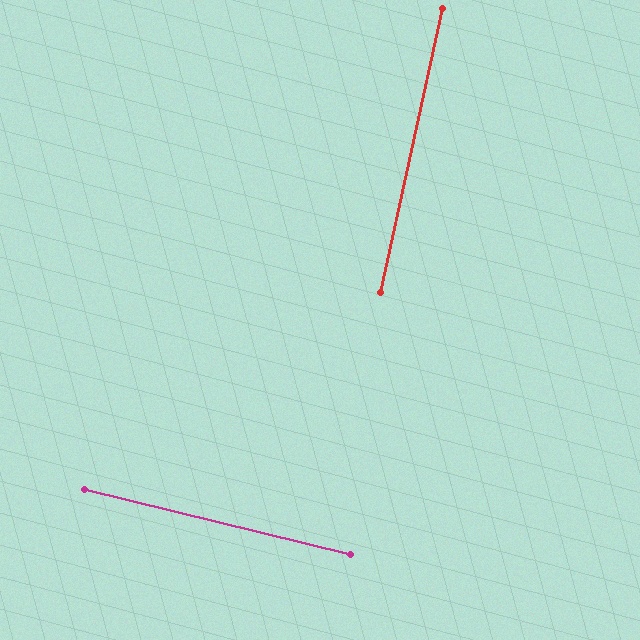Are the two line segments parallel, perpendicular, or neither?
Perpendicular — they meet at approximately 88°.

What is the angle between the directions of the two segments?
Approximately 88 degrees.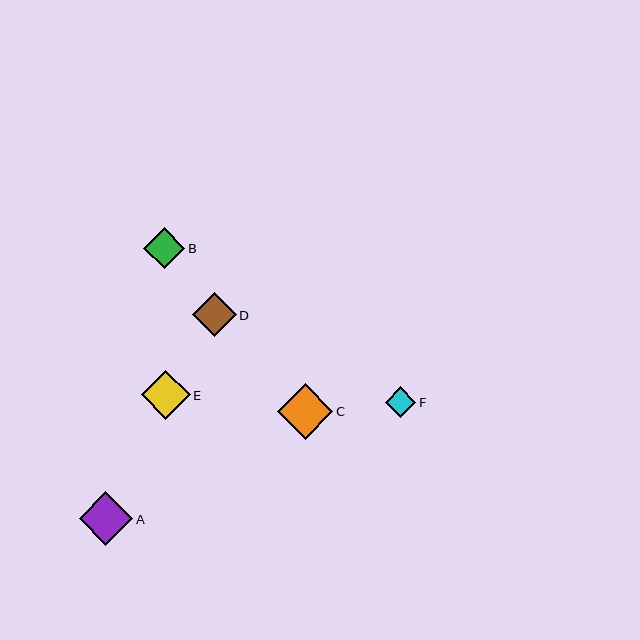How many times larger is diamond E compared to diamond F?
Diamond E is approximately 1.6 times the size of diamond F.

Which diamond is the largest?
Diamond C is the largest with a size of approximately 55 pixels.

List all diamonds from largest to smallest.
From largest to smallest: C, A, E, D, B, F.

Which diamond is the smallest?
Diamond F is the smallest with a size of approximately 30 pixels.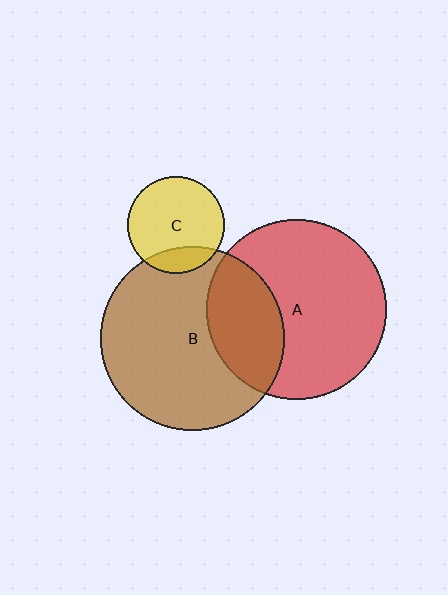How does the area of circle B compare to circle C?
Approximately 3.6 times.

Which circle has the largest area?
Circle B (brown).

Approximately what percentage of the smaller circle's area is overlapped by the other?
Approximately 30%.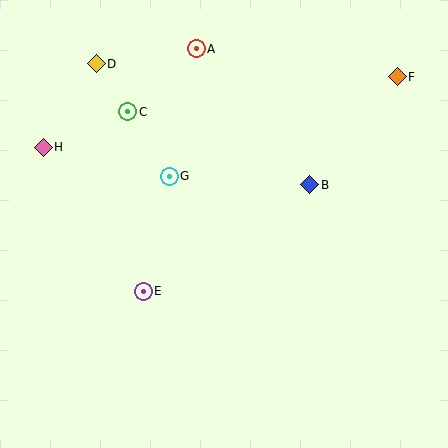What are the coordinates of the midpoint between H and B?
The midpoint between H and B is at (177, 166).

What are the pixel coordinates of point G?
Point G is at (169, 176).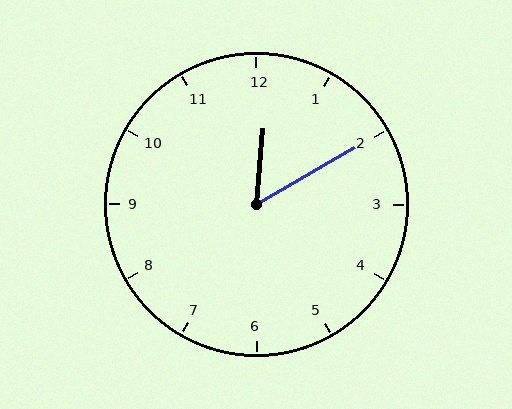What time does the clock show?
12:10.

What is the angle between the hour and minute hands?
Approximately 55 degrees.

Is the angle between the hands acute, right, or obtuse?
It is acute.